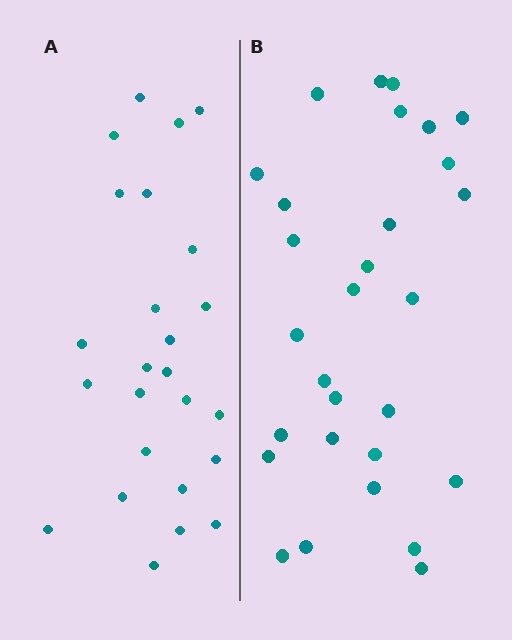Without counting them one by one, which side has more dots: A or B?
Region B (the right region) has more dots.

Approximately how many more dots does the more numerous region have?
Region B has about 4 more dots than region A.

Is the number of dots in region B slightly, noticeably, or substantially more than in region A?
Region B has only slightly more — the two regions are fairly close. The ratio is roughly 1.2 to 1.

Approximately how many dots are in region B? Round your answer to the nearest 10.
About 30 dots. (The exact count is 29, which rounds to 30.)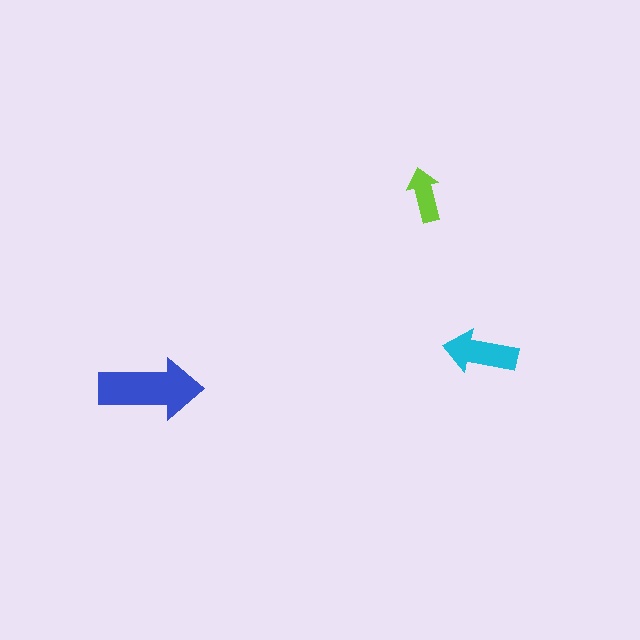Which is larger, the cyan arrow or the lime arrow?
The cyan one.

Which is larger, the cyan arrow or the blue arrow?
The blue one.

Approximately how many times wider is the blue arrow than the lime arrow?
About 2 times wider.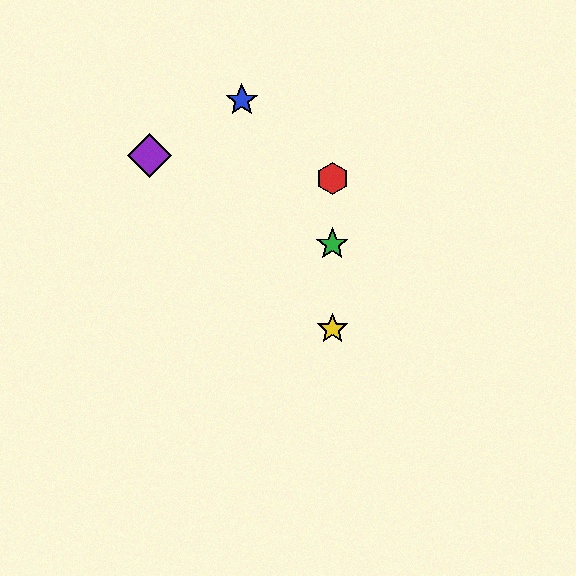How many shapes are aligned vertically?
3 shapes (the red hexagon, the green star, the yellow star) are aligned vertically.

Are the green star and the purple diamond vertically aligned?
No, the green star is at x≈332 and the purple diamond is at x≈149.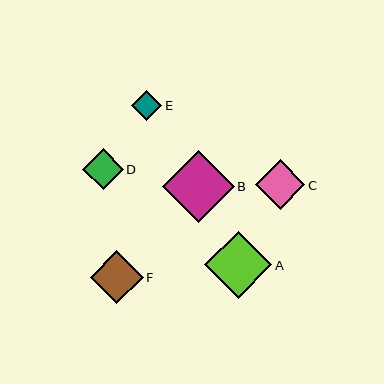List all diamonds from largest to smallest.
From largest to smallest: B, A, F, C, D, E.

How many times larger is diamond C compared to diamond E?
Diamond C is approximately 1.6 times the size of diamond E.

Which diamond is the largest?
Diamond B is the largest with a size of approximately 72 pixels.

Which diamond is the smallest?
Diamond E is the smallest with a size of approximately 30 pixels.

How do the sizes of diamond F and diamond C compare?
Diamond F and diamond C are approximately the same size.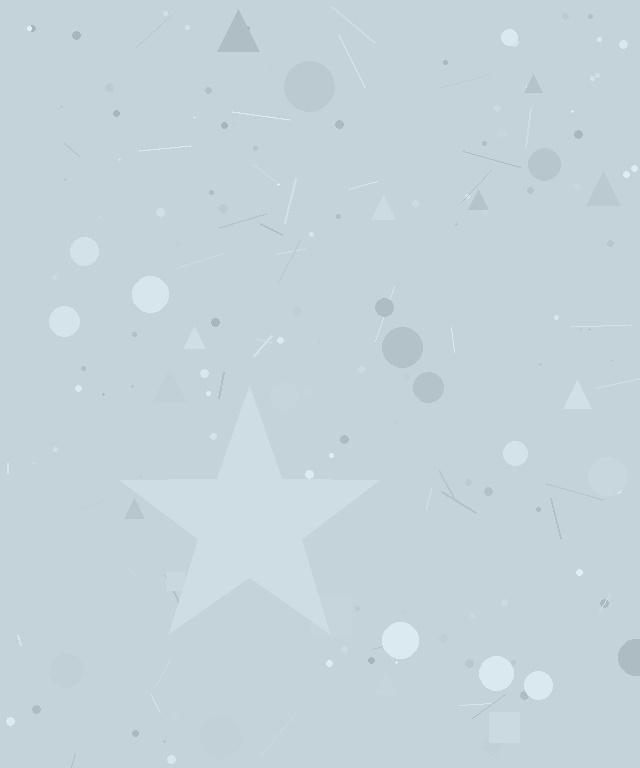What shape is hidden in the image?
A star is hidden in the image.